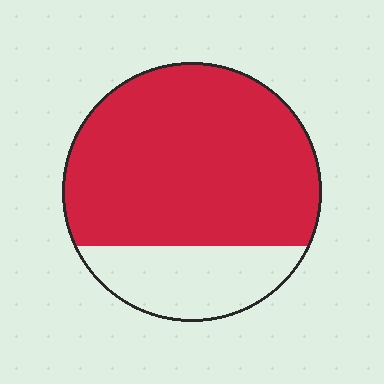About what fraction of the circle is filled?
About three quarters (3/4).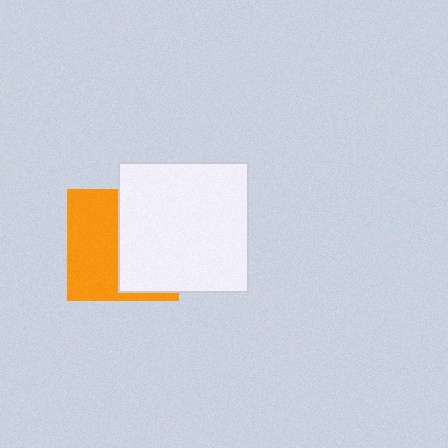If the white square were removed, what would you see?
You would see the complete orange square.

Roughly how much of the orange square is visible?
About half of it is visible (roughly 49%).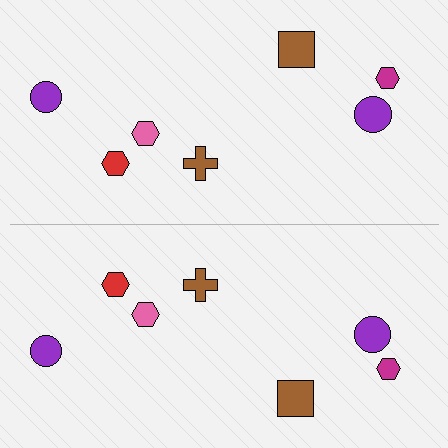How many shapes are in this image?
There are 14 shapes in this image.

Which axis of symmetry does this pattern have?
The pattern has a horizontal axis of symmetry running through the center of the image.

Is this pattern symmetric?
Yes, this pattern has bilateral (reflection) symmetry.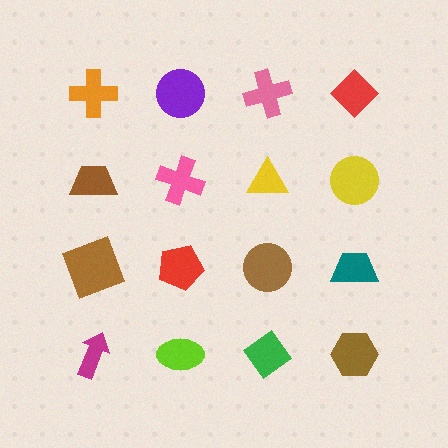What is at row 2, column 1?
A brown trapezoid.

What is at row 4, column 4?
A brown hexagon.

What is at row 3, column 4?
A teal trapezoid.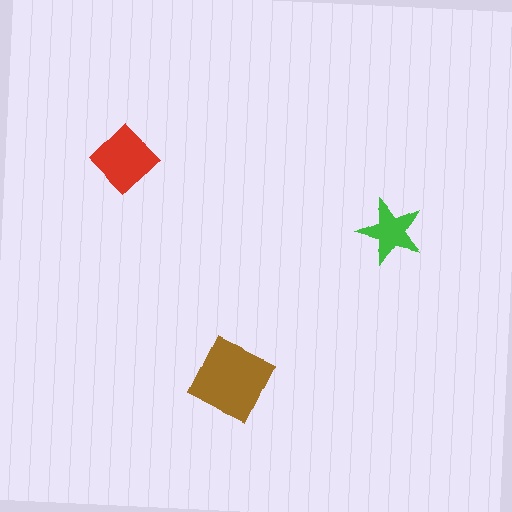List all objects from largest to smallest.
The brown square, the red diamond, the green star.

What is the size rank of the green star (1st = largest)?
3rd.